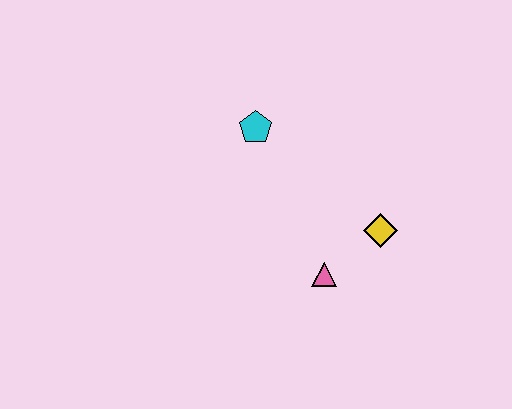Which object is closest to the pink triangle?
The yellow diamond is closest to the pink triangle.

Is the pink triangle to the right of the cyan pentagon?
Yes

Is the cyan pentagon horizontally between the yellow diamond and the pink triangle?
No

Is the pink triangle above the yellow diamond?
No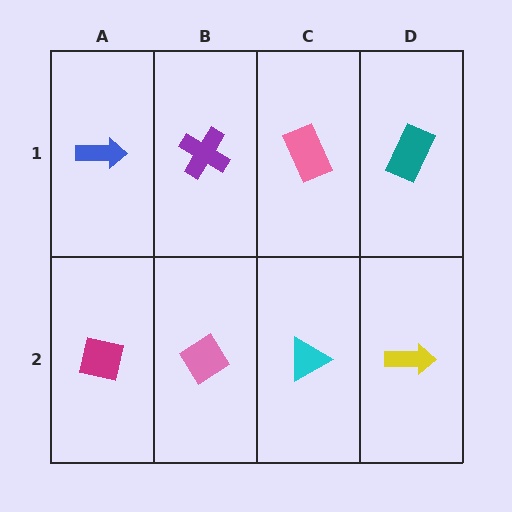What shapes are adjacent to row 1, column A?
A magenta square (row 2, column A), a purple cross (row 1, column B).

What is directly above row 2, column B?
A purple cross.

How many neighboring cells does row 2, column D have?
2.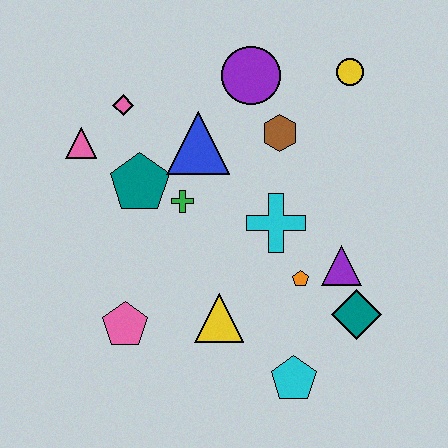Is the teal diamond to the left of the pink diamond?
No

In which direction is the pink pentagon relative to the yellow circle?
The pink pentagon is below the yellow circle.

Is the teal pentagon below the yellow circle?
Yes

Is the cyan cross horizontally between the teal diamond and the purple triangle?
No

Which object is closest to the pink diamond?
The pink triangle is closest to the pink diamond.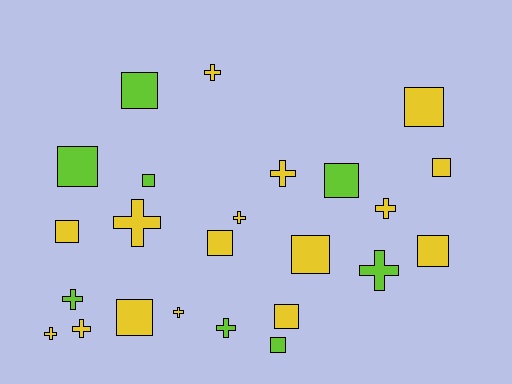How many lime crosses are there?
There are 3 lime crosses.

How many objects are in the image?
There are 24 objects.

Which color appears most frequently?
Yellow, with 16 objects.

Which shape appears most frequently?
Square, with 13 objects.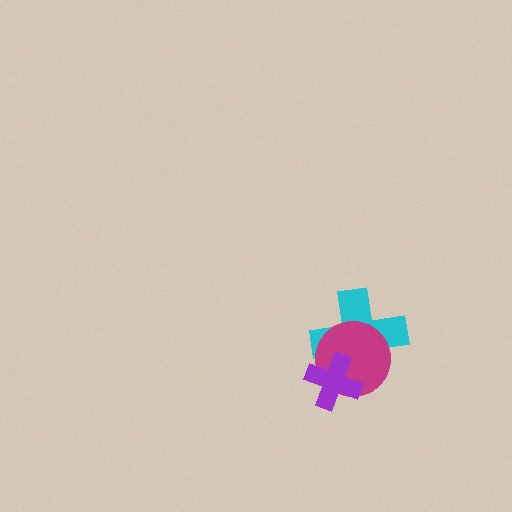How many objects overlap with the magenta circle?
2 objects overlap with the magenta circle.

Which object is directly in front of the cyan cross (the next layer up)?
The magenta circle is directly in front of the cyan cross.